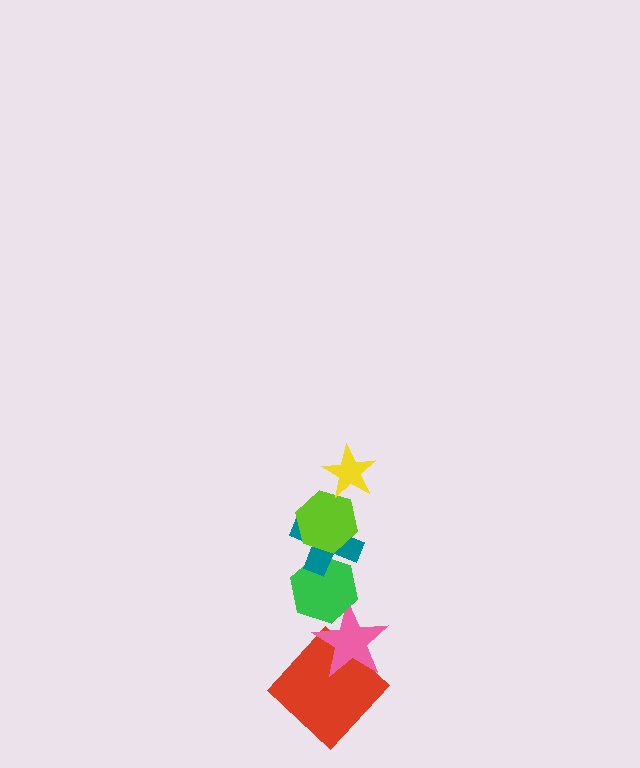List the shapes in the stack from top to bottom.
From top to bottom: the yellow star, the lime hexagon, the teal cross, the green hexagon, the pink star, the red diamond.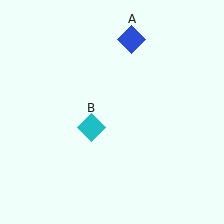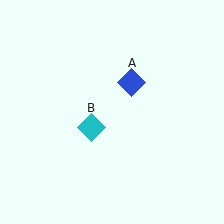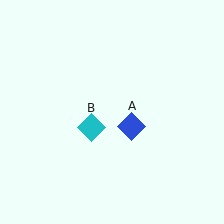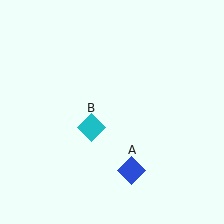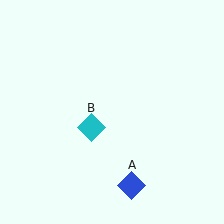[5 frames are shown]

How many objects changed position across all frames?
1 object changed position: blue diamond (object A).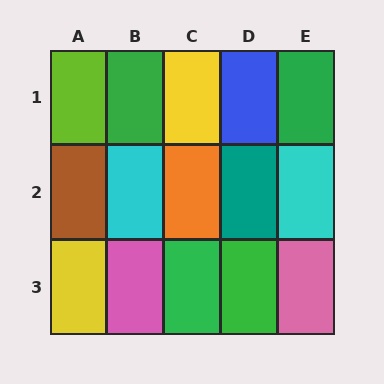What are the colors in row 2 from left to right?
Brown, cyan, orange, teal, cyan.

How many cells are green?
4 cells are green.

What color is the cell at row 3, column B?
Pink.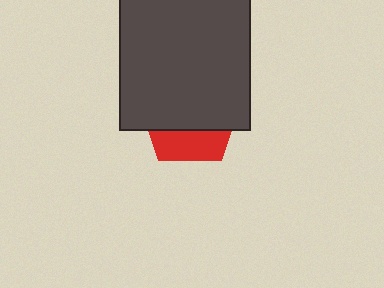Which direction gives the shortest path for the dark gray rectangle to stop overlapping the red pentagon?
Moving up gives the shortest separation.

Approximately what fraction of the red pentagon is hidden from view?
Roughly 69% of the red pentagon is hidden behind the dark gray rectangle.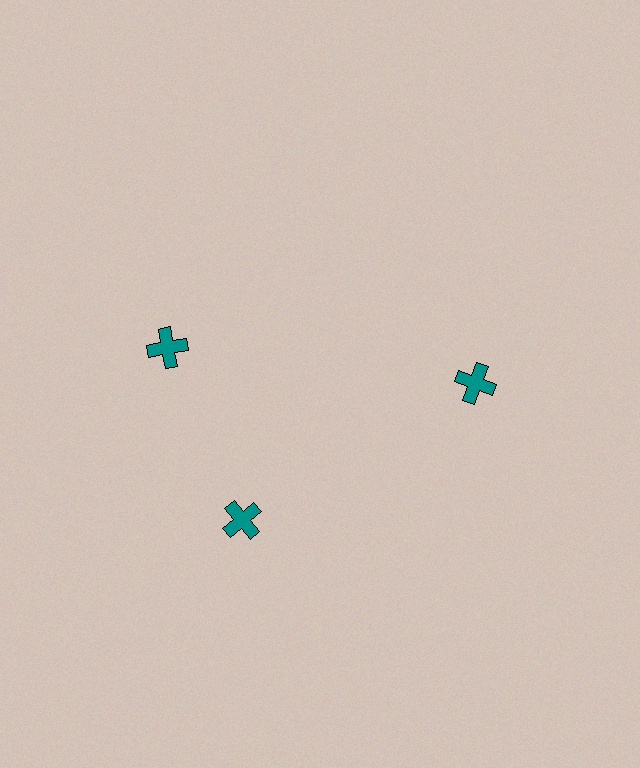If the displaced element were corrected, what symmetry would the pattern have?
It would have 3-fold rotational symmetry — the pattern would map onto itself every 120 degrees.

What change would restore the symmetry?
The symmetry would be restored by rotating it back into even spacing with its neighbors so that all 3 crosses sit at equal angles and equal distance from the center.